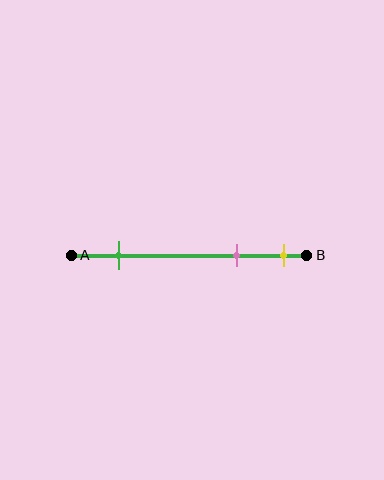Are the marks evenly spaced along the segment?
No, the marks are not evenly spaced.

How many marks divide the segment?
There are 3 marks dividing the segment.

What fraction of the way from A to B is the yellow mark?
The yellow mark is approximately 90% (0.9) of the way from A to B.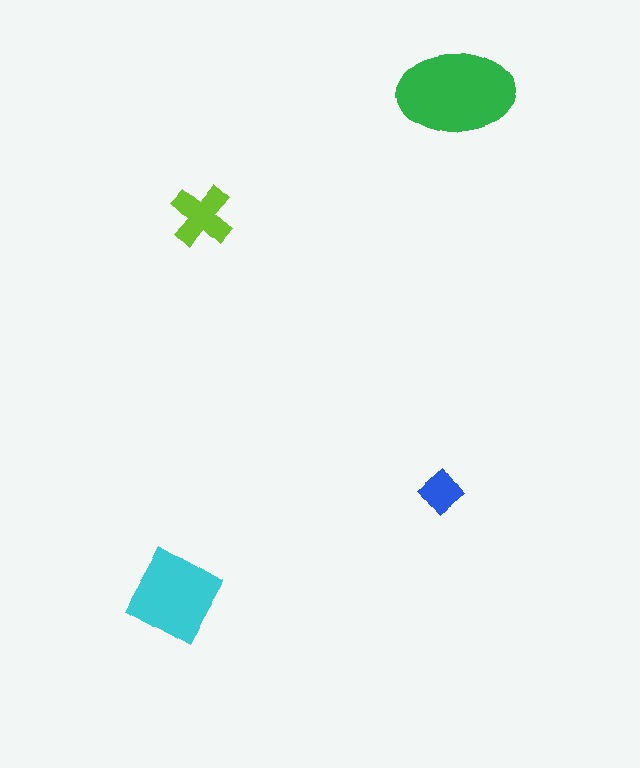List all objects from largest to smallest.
The green ellipse, the cyan square, the lime cross, the blue diamond.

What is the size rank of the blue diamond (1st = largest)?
4th.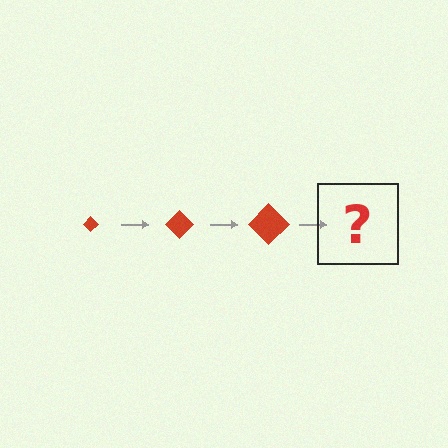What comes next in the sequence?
The next element should be a red diamond, larger than the previous one.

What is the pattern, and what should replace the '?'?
The pattern is that the diamond gets progressively larger each step. The '?' should be a red diamond, larger than the previous one.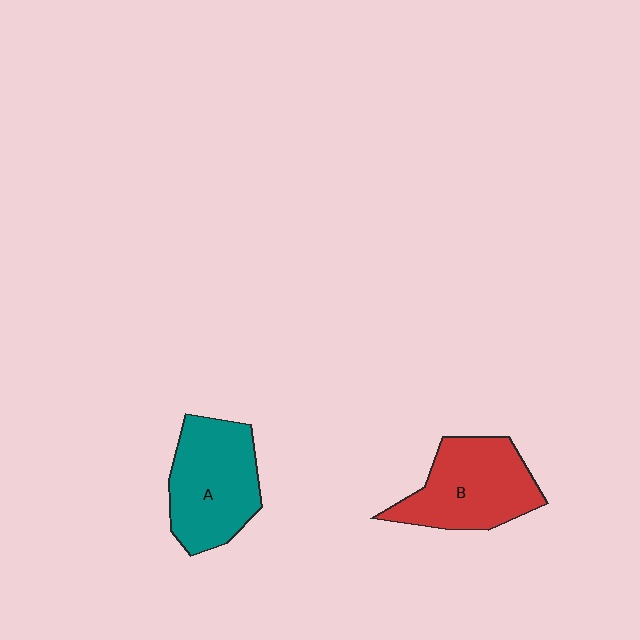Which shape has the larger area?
Shape A (teal).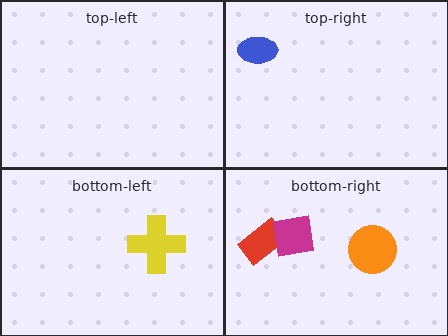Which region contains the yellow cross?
The bottom-left region.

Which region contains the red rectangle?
The bottom-right region.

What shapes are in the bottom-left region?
The yellow cross.